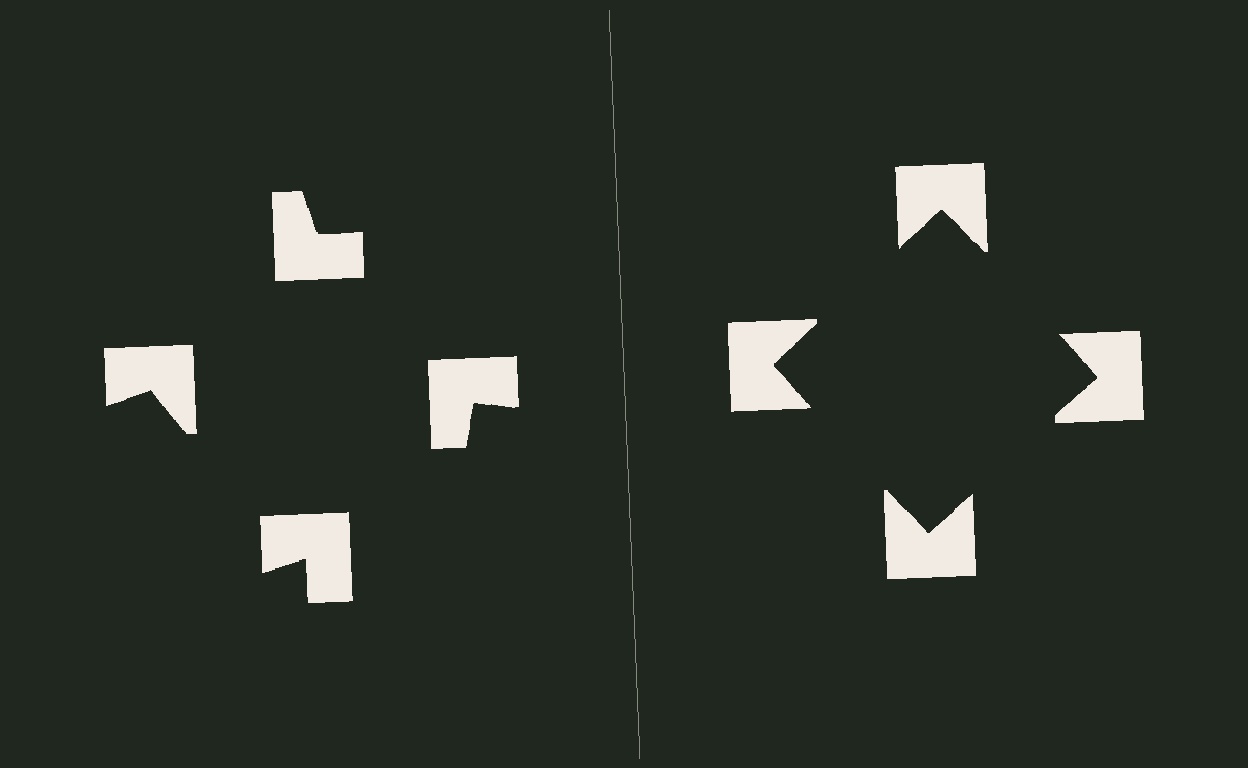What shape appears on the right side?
An illusory square.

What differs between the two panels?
The notched squares are positioned identically on both sides; only the wedge orientations differ. On the right they align to a square; on the left they are misaligned.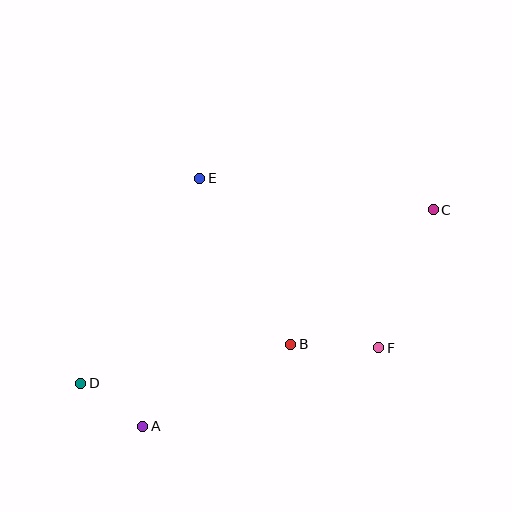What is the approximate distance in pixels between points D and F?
The distance between D and F is approximately 300 pixels.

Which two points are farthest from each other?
Points C and D are farthest from each other.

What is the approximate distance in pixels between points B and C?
The distance between B and C is approximately 196 pixels.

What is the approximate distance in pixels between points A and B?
The distance between A and B is approximately 169 pixels.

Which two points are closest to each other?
Points A and D are closest to each other.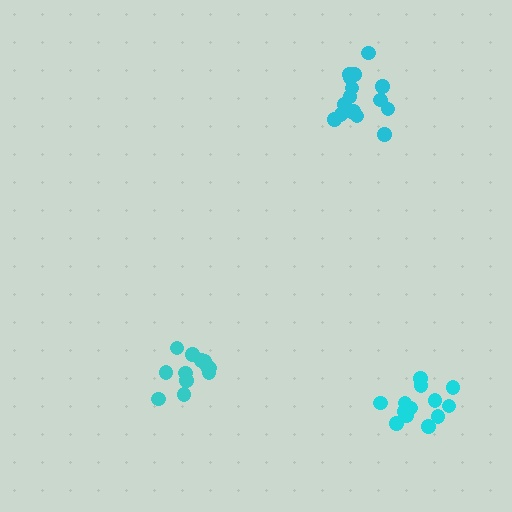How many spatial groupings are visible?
There are 3 spatial groupings.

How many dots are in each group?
Group 1: 16 dots, Group 2: 13 dots, Group 3: 13 dots (42 total).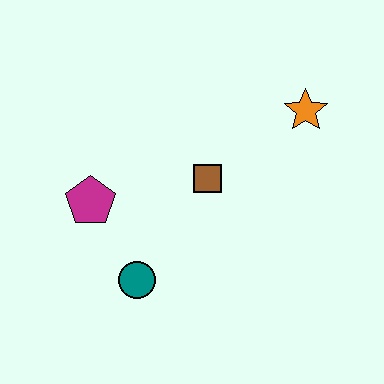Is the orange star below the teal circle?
No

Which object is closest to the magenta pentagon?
The teal circle is closest to the magenta pentagon.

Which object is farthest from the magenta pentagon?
The orange star is farthest from the magenta pentagon.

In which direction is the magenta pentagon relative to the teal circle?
The magenta pentagon is above the teal circle.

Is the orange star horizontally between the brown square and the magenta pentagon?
No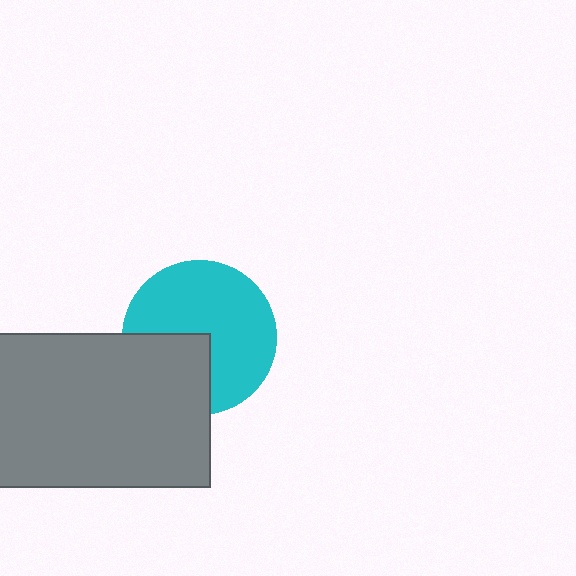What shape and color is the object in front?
The object in front is a gray rectangle.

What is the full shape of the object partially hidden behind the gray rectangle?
The partially hidden object is a cyan circle.